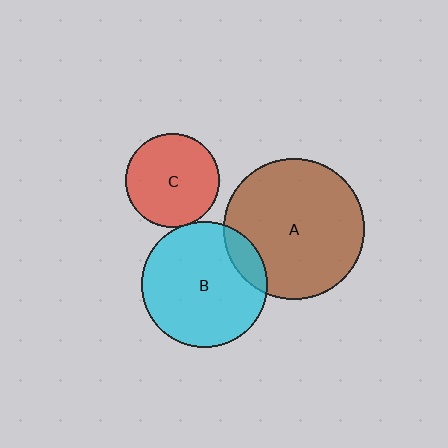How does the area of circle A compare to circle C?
Approximately 2.2 times.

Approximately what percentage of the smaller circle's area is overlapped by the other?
Approximately 10%.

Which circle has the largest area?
Circle A (brown).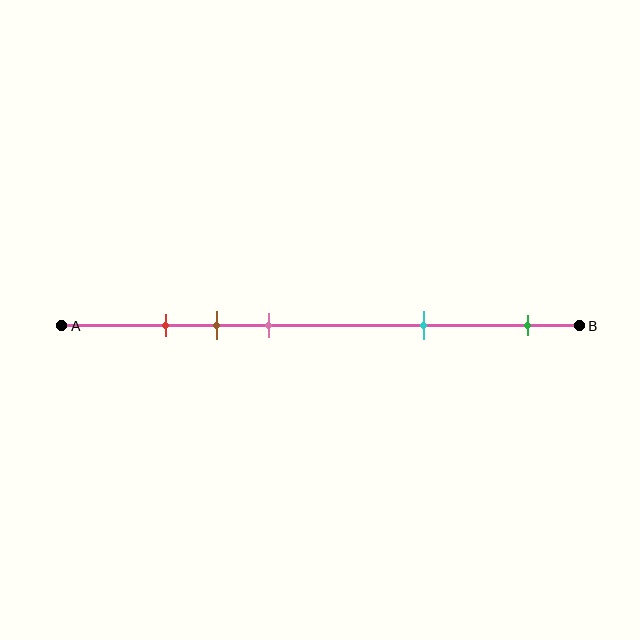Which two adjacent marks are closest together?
The red and brown marks are the closest adjacent pair.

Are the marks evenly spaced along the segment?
No, the marks are not evenly spaced.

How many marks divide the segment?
There are 5 marks dividing the segment.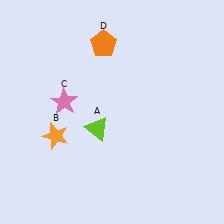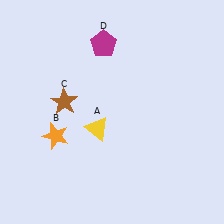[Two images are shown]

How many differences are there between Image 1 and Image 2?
There are 3 differences between the two images.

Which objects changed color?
A changed from lime to yellow. C changed from pink to brown. D changed from orange to magenta.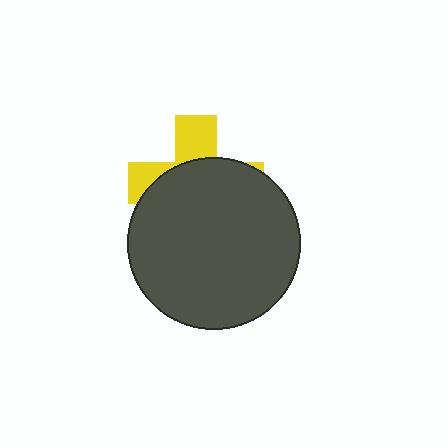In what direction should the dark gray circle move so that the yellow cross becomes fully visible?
The dark gray circle should move down. That is the shortest direction to clear the overlap and leave the yellow cross fully visible.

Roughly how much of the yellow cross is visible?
A small part of it is visible (roughly 32%).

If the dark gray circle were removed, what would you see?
You would see the complete yellow cross.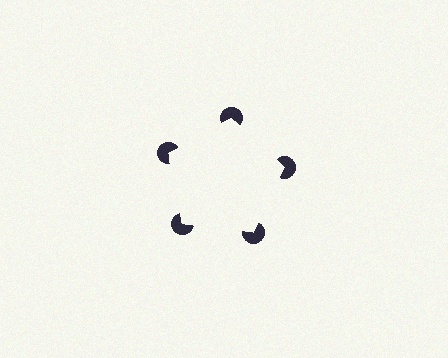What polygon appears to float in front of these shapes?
An illusory pentagon — its edges are inferred from the aligned wedge cuts in the pac-man discs, not physically drawn.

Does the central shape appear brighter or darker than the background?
It typically appears slightly brighter than the background, even though no actual brightness change is drawn.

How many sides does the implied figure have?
5 sides.